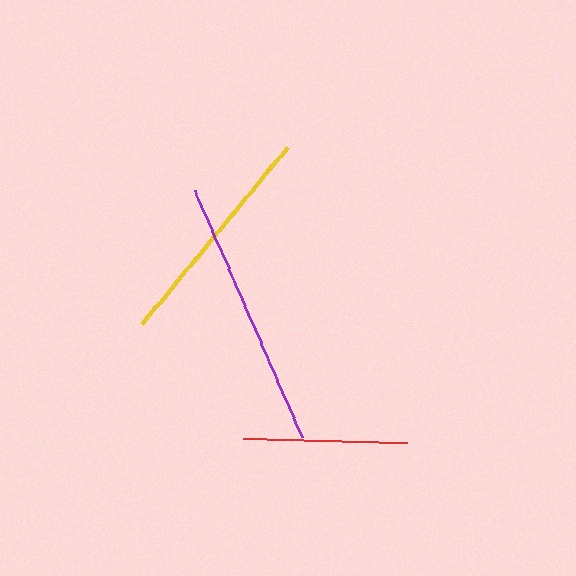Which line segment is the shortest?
The red line is the shortest at approximately 164 pixels.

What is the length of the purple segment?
The purple segment is approximately 270 pixels long.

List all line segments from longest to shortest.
From longest to shortest: purple, yellow, red.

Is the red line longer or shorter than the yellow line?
The yellow line is longer than the red line.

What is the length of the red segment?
The red segment is approximately 164 pixels long.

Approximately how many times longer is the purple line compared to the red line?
The purple line is approximately 1.6 times the length of the red line.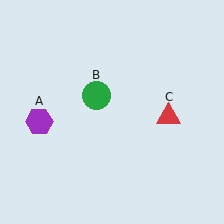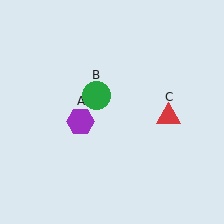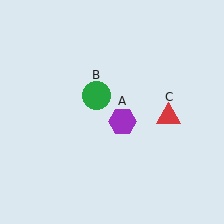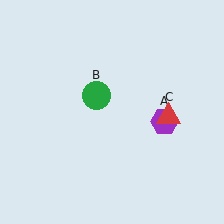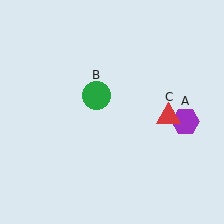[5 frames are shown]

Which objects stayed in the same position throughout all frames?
Green circle (object B) and red triangle (object C) remained stationary.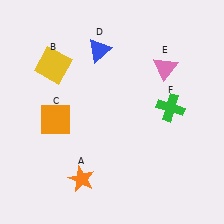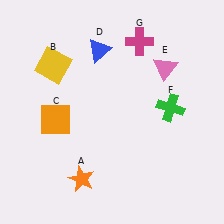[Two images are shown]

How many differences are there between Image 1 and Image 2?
There is 1 difference between the two images.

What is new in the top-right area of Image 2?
A magenta cross (G) was added in the top-right area of Image 2.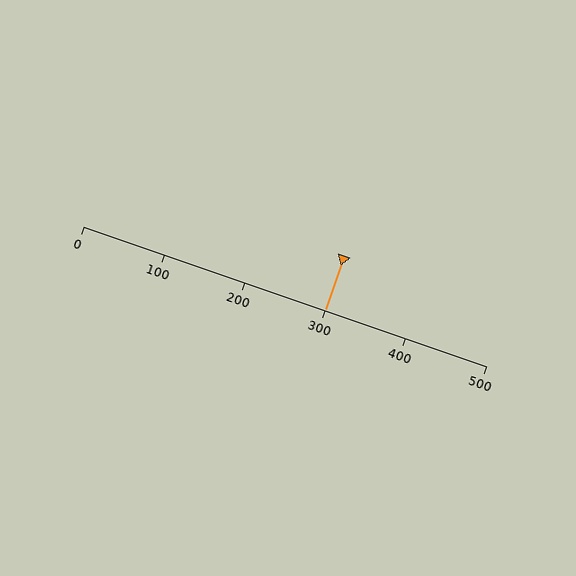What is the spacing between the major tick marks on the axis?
The major ticks are spaced 100 apart.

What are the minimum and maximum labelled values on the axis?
The axis runs from 0 to 500.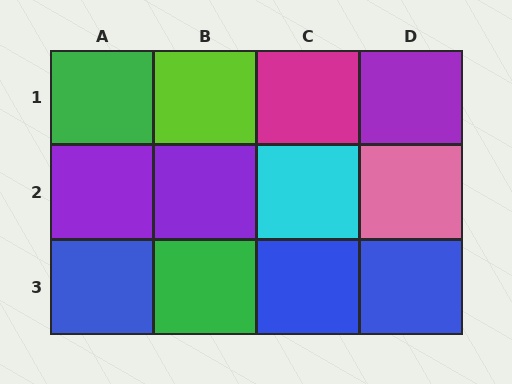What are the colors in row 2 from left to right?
Purple, purple, cyan, pink.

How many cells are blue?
3 cells are blue.